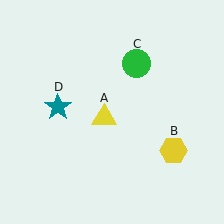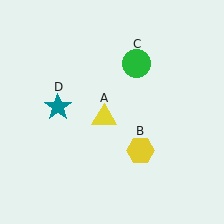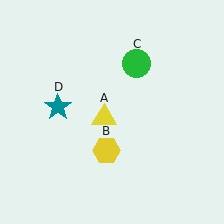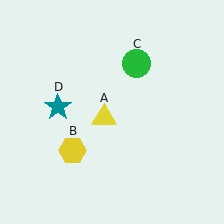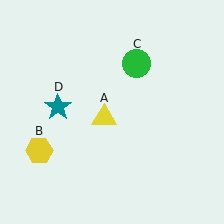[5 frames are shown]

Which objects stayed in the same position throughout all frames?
Yellow triangle (object A) and green circle (object C) and teal star (object D) remained stationary.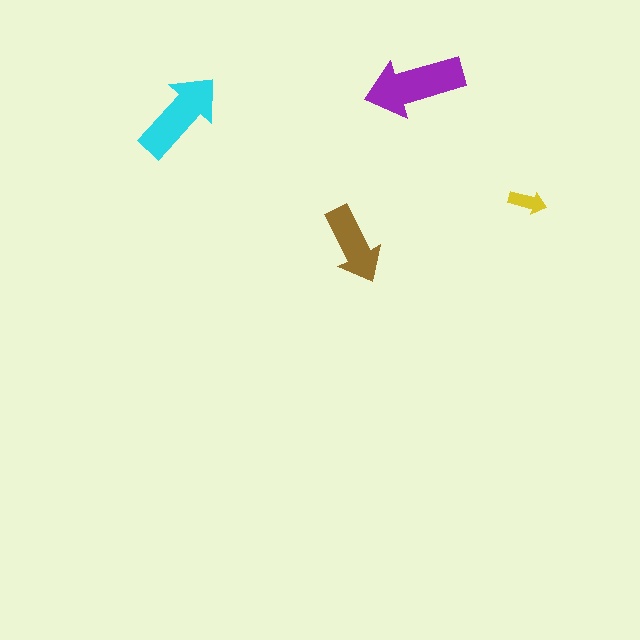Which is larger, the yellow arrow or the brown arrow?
The brown one.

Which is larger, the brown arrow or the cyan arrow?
The cyan one.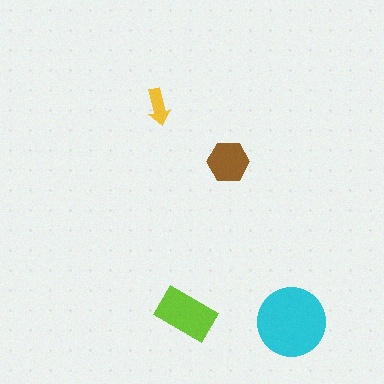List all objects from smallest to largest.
The yellow arrow, the brown hexagon, the lime rectangle, the cyan circle.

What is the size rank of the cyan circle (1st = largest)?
1st.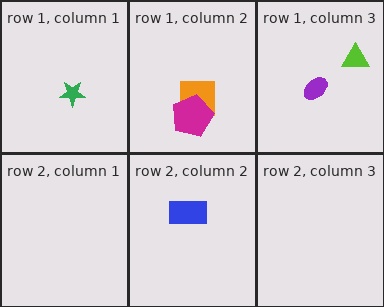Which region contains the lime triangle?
The row 1, column 3 region.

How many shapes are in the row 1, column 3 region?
2.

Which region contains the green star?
The row 1, column 1 region.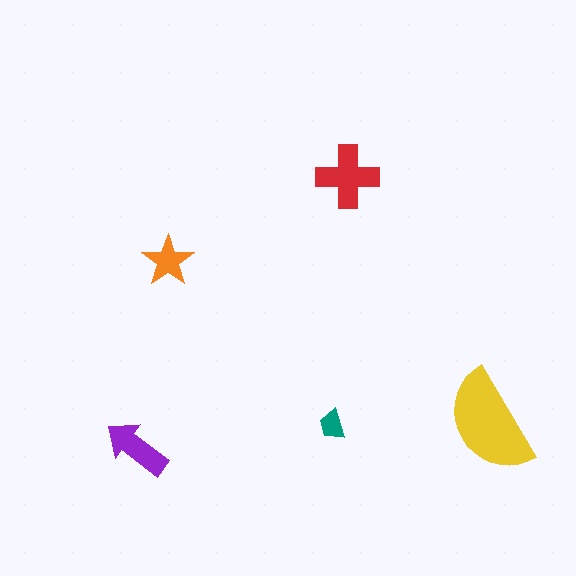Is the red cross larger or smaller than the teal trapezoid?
Larger.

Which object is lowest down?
The purple arrow is bottommost.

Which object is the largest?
The yellow semicircle.